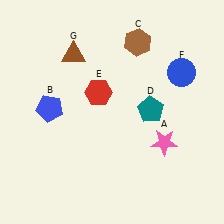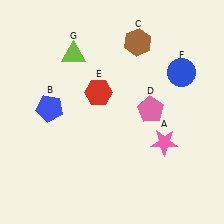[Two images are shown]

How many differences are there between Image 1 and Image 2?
There are 2 differences between the two images.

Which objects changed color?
D changed from teal to pink. G changed from brown to lime.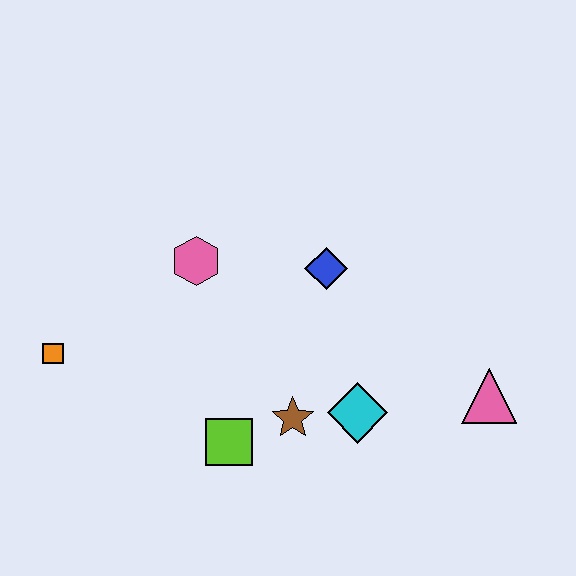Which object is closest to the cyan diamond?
The brown star is closest to the cyan diamond.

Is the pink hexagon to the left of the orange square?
No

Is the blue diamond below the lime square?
No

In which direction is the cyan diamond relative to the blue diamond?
The cyan diamond is below the blue diamond.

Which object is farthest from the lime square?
The pink triangle is farthest from the lime square.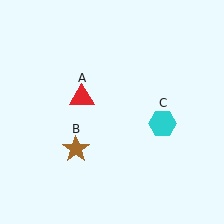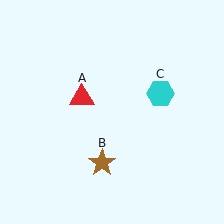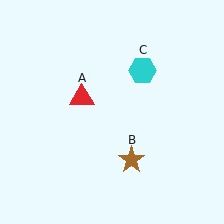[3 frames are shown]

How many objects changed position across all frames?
2 objects changed position: brown star (object B), cyan hexagon (object C).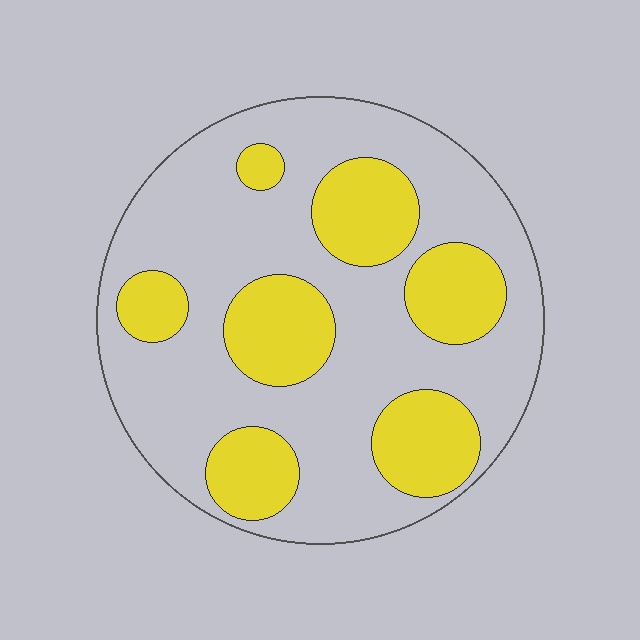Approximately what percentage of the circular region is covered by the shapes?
Approximately 30%.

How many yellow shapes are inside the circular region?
7.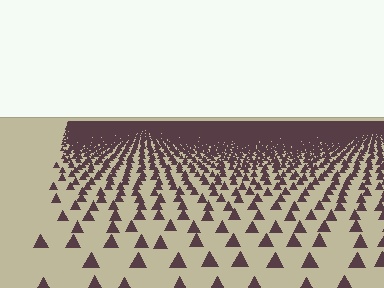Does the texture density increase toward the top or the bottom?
Density increases toward the top.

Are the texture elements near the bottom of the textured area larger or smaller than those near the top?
Larger. Near the bottom, elements are closer to the viewer and appear at a bigger on-screen size.